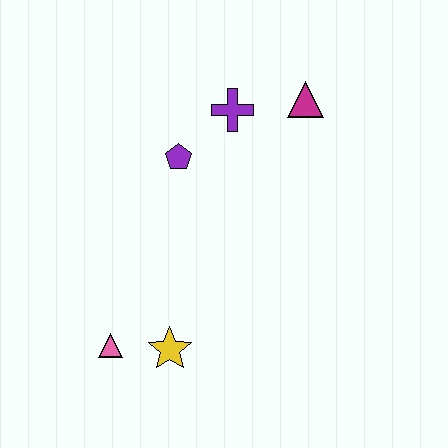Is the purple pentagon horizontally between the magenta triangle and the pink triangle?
Yes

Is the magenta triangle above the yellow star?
Yes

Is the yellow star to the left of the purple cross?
Yes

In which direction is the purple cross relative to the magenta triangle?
The purple cross is to the left of the magenta triangle.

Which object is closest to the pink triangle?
The yellow star is closest to the pink triangle.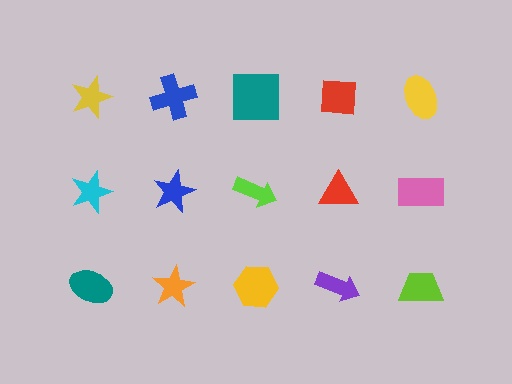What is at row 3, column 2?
An orange star.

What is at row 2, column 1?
A cyan star.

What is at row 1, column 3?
A teal square.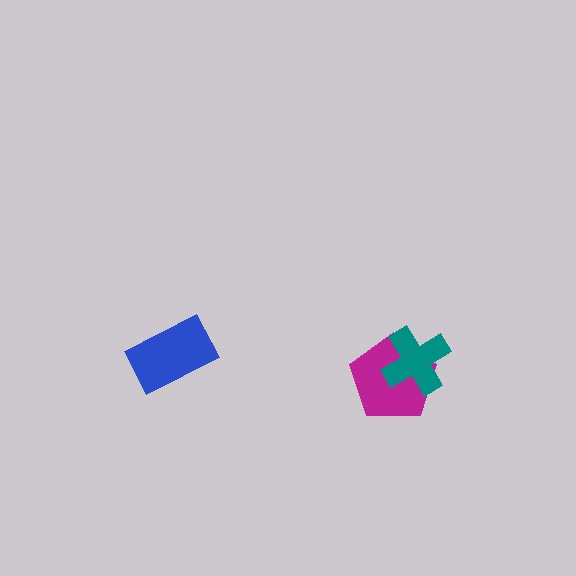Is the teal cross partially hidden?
No, no other shape covers it.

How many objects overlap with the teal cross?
1 object overlaps with the teal cross.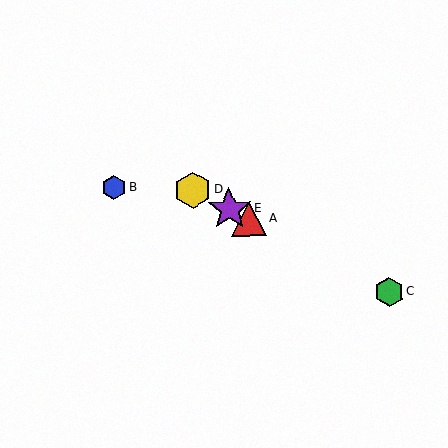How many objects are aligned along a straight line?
4 objects (A, C, D, E) are aligned along a straight line.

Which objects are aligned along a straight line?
Objects A, C, D, E are aligned along a straight line.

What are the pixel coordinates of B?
Object B is at (114, 188).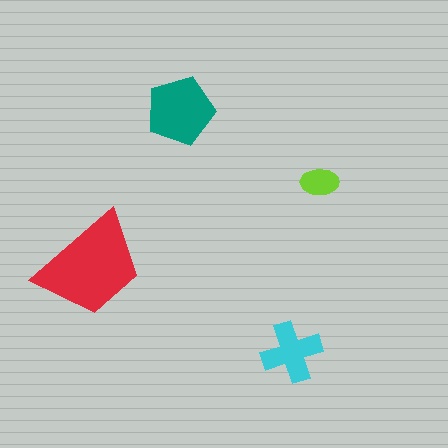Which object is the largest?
The red trapezoid.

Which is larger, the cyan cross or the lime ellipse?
The cyan cross.